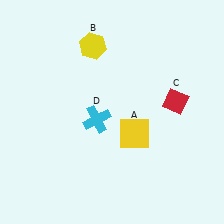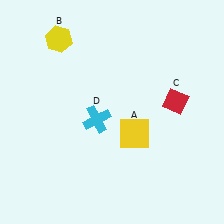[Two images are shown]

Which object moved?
The yellow hexagon (B) moved left.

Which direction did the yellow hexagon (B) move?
The yellow hexagon (B) moved left.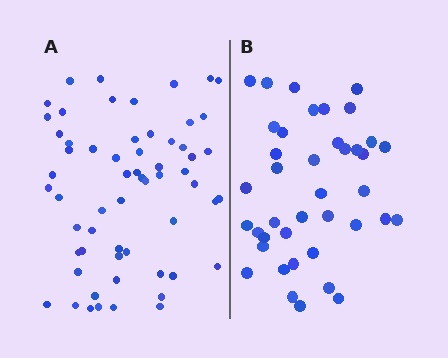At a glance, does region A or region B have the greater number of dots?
Region A (the left region) has more dots.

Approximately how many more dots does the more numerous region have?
Region A has approximately 20 more dots than region B.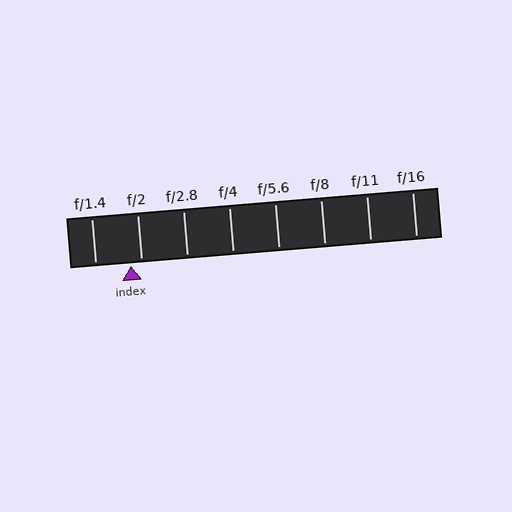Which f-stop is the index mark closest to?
The index mark is closest to f/2.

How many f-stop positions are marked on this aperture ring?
There are 8 f-stop positions marked.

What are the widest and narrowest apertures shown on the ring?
The widest aperture shown is f/1.4 and the narrowest is f/16.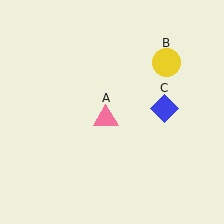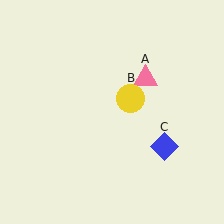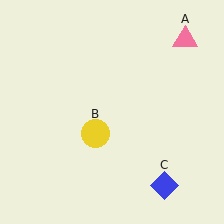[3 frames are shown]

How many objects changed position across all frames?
3 objects changed position: pink triangle (object A), yellow circle (object B), blue diamond (object C).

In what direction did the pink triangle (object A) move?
The pink triangle (object A) moved up and to the right.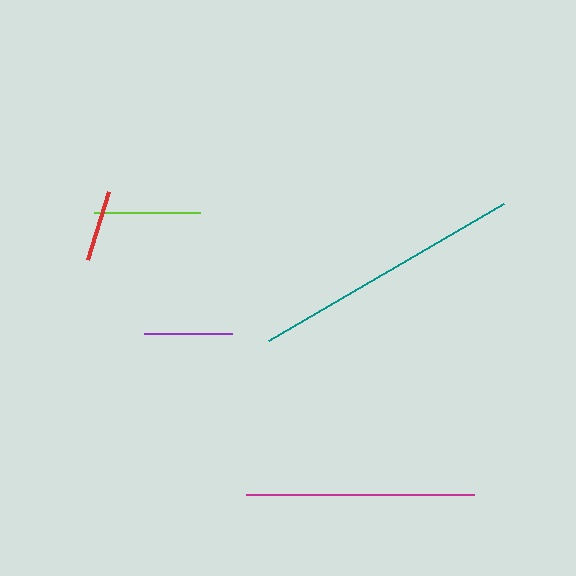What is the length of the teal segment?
The teal segment is approximately 272 pixels long.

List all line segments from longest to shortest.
From longest to shortest: teal, magenta, lime, purple, red.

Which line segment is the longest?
The teal line is the longest at approximately 272 pixels.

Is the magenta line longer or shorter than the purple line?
The magenta line is longer than the purple line.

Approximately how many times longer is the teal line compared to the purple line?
The teal line is approximately 3.1 times the length of the purple line.